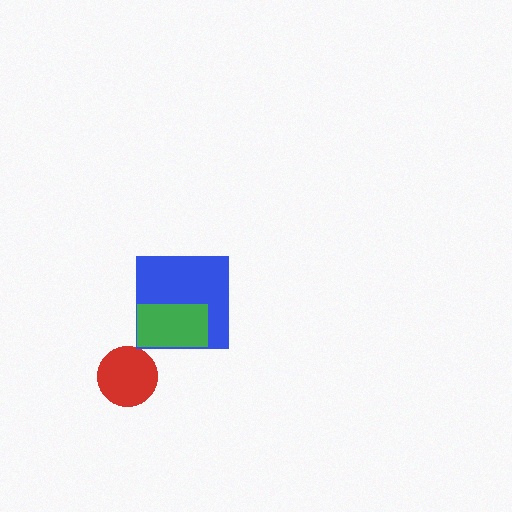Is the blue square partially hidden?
Yes, it is partially covered by another shape.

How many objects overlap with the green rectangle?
1 object overlaps with the green rectangle.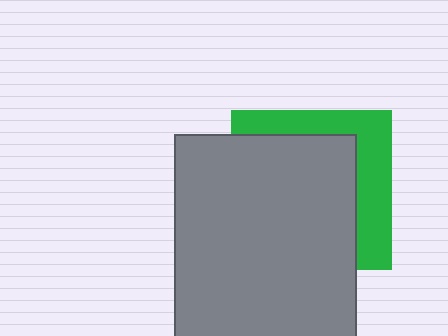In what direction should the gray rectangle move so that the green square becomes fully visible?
The gray rectangle should move toward the lower-left. That is the shortest direction to clear the overlap and leave the green square fully visible.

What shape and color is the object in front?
The object in front is a gray rectangle.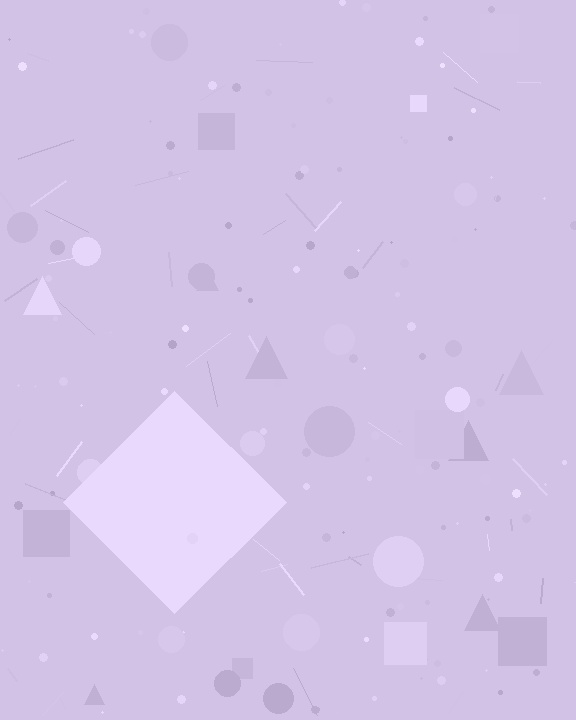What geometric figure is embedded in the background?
A diamond is embedded in the background.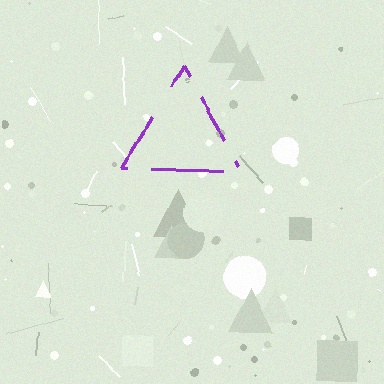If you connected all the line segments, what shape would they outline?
They would outline a triangle.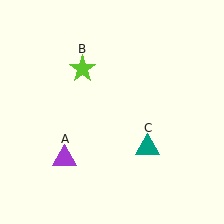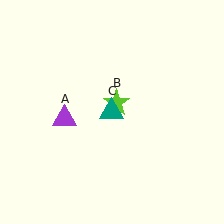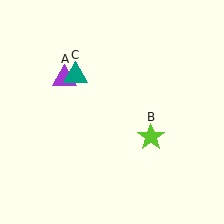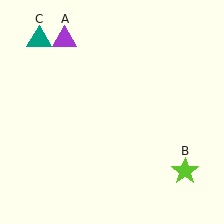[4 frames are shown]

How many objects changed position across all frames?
3 objects changed position: purple triangle (object A), lime star (object B), teal triangle (object C).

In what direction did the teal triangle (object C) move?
The teal triangle (object C) moved up and to the left.